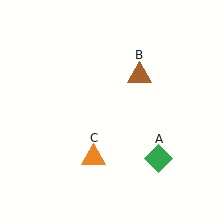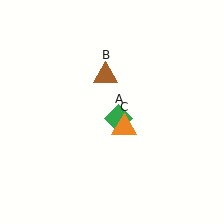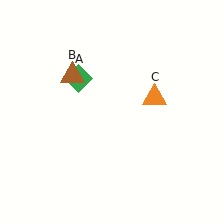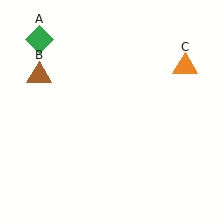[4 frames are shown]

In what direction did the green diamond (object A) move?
The green diamond (object A) moved up and to the left.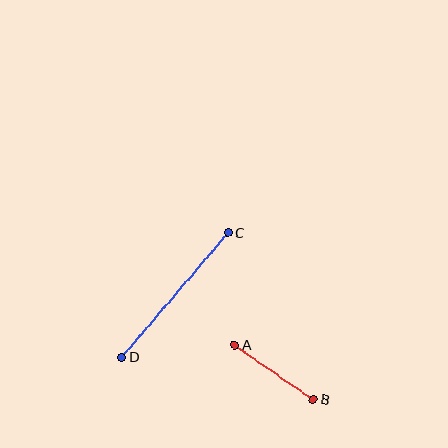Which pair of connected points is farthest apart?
Points C and D are farthest apart.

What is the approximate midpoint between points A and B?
The midpoint is at approximately (274, 372) pixels.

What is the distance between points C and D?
The distance is approximately 163 pixels.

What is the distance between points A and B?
The distance is approximately 95 pixels.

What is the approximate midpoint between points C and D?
The midpoint is at approximately (175, 295) pixels.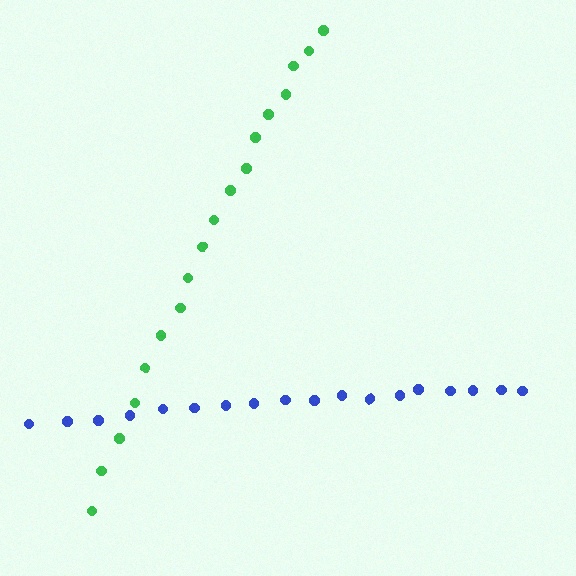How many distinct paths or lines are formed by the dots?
There are 2 distinct paths.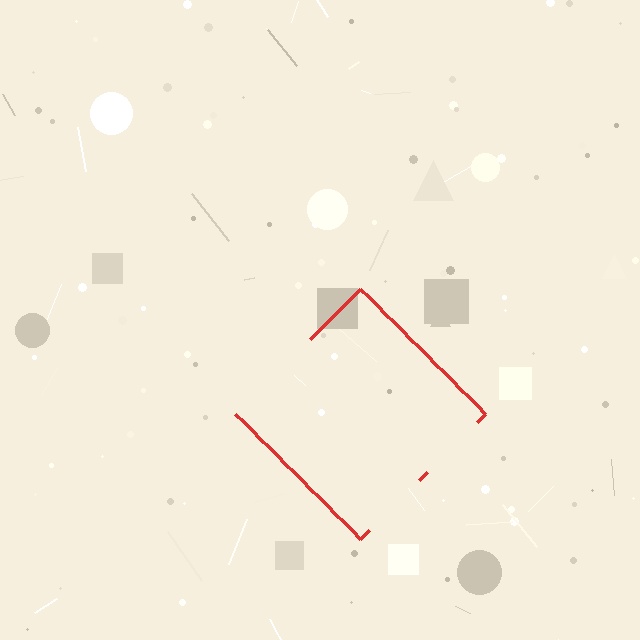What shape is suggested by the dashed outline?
The dashed outline suggests a diamond.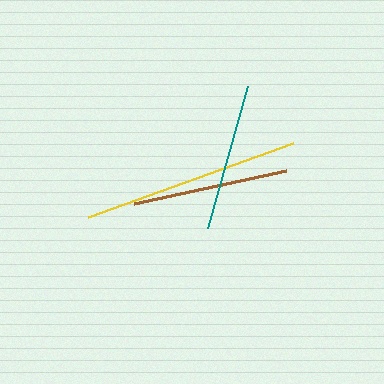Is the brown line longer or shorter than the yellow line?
The yellow line is longer than the brown line.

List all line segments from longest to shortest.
From longest to shortest: yellow, brown, teal.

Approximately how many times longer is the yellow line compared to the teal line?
The yellow line is approximately 1.5 times the length of the teal line.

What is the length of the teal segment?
The teal segment is approximately 147 pixels long.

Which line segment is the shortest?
The teal line is the shortest at approximately 147 pixels.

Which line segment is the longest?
The yellow line is the longest at approximately 219 pixels.